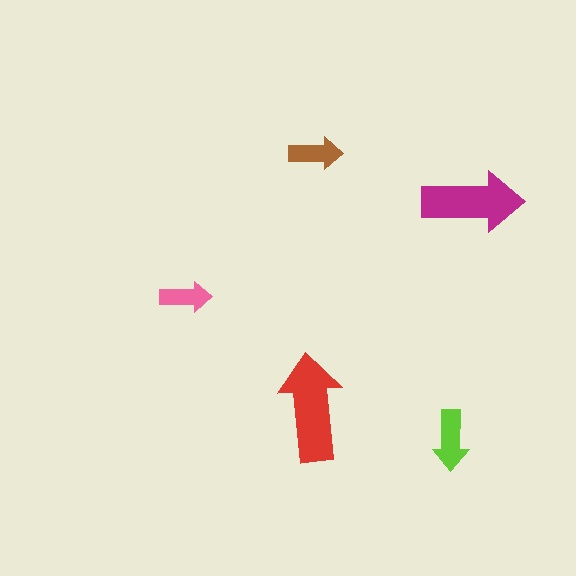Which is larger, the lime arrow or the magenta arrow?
The magenta one.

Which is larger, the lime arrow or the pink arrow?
The lime one.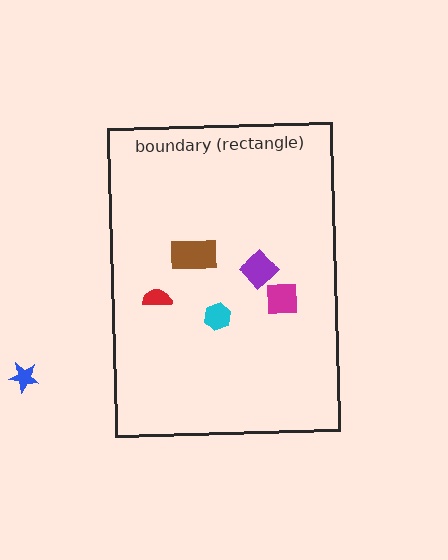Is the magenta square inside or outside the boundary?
Inside.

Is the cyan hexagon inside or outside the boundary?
Inside.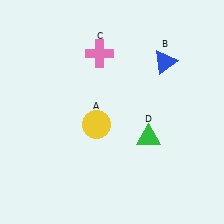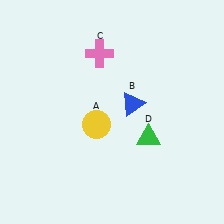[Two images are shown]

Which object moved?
The blue triangle (B) moved down.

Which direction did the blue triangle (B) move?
The blue triangle (B) moved down.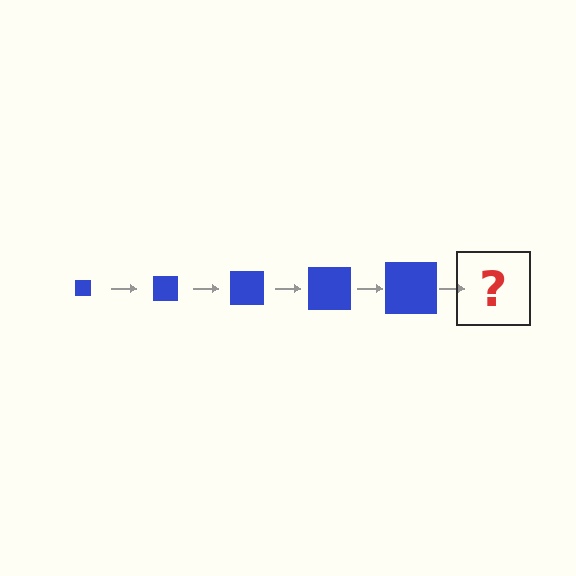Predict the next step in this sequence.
The next step is a blue square, larger than the previous one.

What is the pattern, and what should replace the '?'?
The pattern is that the square gets progressively larger each step. The '?' should be a blue square, larger than the previous one.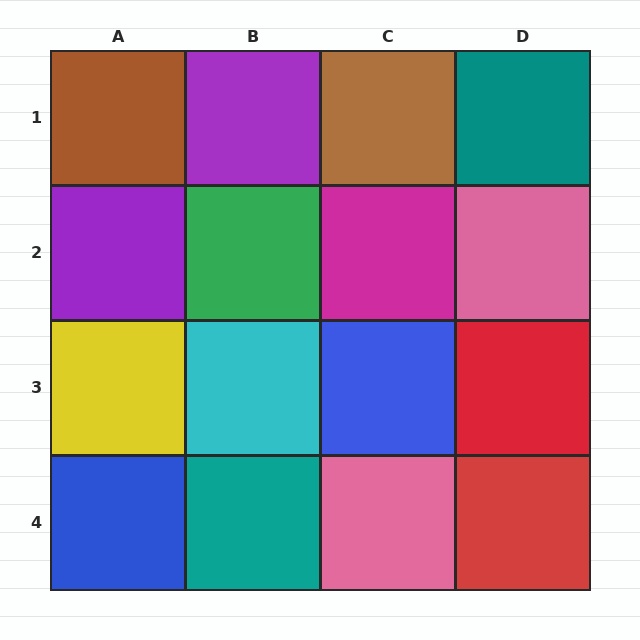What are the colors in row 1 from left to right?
Brown, purple, brown, teal.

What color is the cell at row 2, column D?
Pink.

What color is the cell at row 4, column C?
Pink.